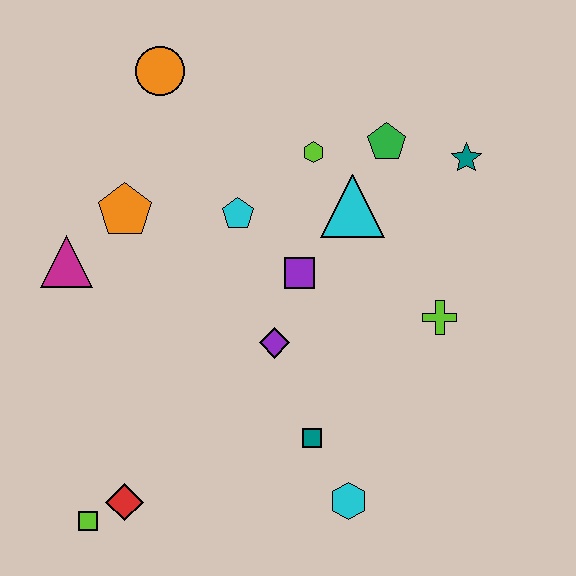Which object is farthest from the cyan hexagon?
The orange circle is farthest from the cyan hexagon.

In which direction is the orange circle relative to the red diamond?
The orange circle is above the red diamond.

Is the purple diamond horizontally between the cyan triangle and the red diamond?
Yes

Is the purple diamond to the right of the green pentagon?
No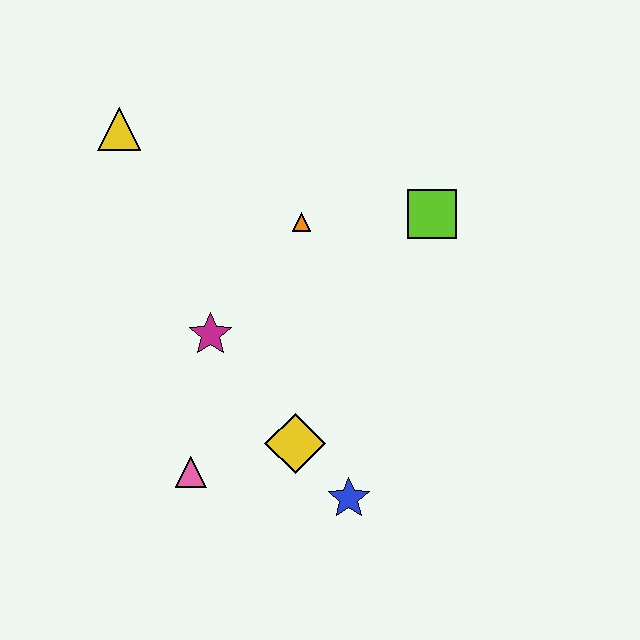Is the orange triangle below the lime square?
Yes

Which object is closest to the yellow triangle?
The orange triangle is closest to the yellow triangle.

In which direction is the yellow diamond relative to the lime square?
The yellow diamond is below the lime square.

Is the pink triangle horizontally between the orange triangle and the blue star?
No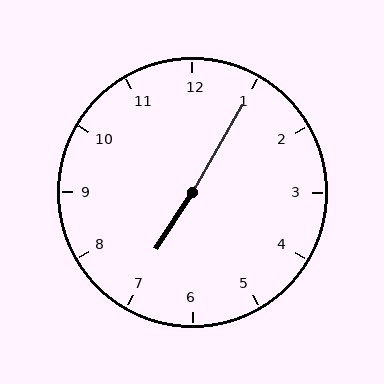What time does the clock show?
7:05.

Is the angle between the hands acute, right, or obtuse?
It is obtuse.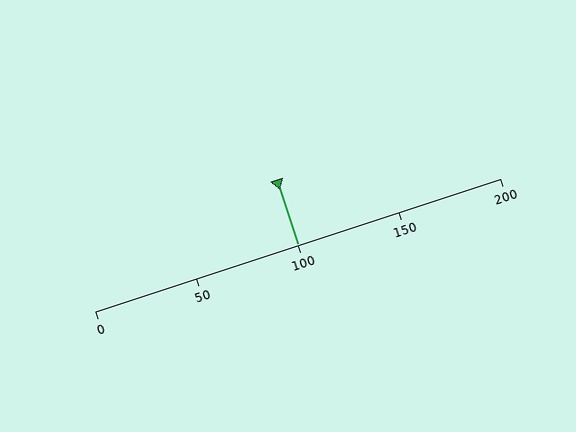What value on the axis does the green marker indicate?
The marker indicates approximately 100.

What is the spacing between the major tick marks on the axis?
The major ticks are spaced 50 apart.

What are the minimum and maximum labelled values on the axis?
The axis runs from 0 to 200.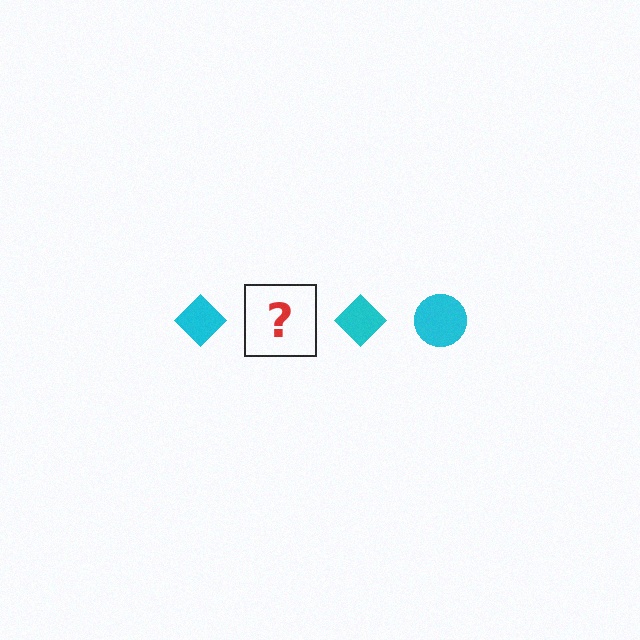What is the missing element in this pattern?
The missing element is a cyan circle.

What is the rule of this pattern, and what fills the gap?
The rule is that the pattern cycles through diamond, circle shapes in cyan. The gap should be filled with a cyan circle.